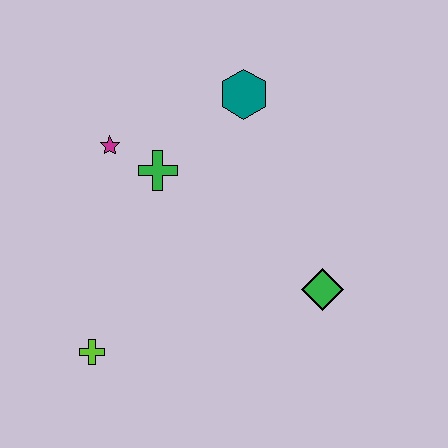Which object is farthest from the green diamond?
The magenta star is farthest from the green diamond.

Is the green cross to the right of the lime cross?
Yes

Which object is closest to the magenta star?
The green cross is closest to the magenta star.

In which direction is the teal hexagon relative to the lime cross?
The teal hexagon is above the lime cross.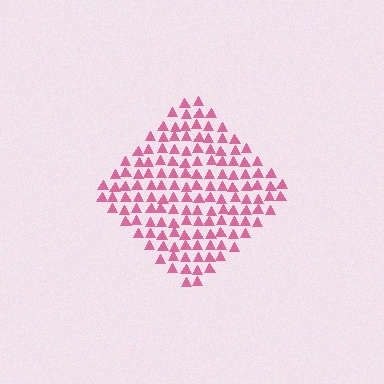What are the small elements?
The small elements are triangles.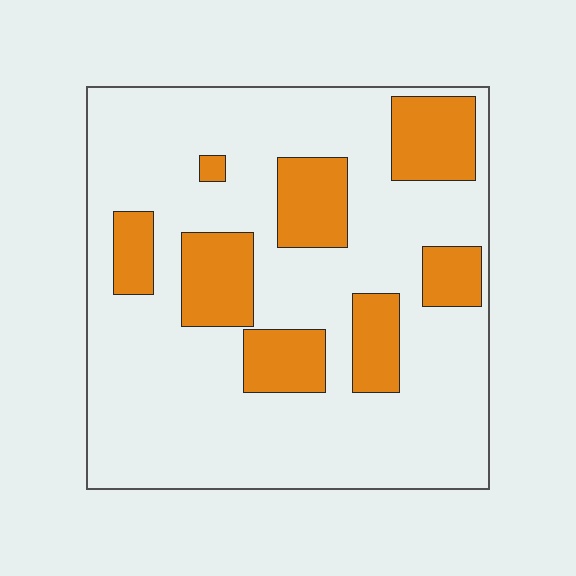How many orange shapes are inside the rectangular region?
8.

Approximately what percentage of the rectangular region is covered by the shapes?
Approximately 25%.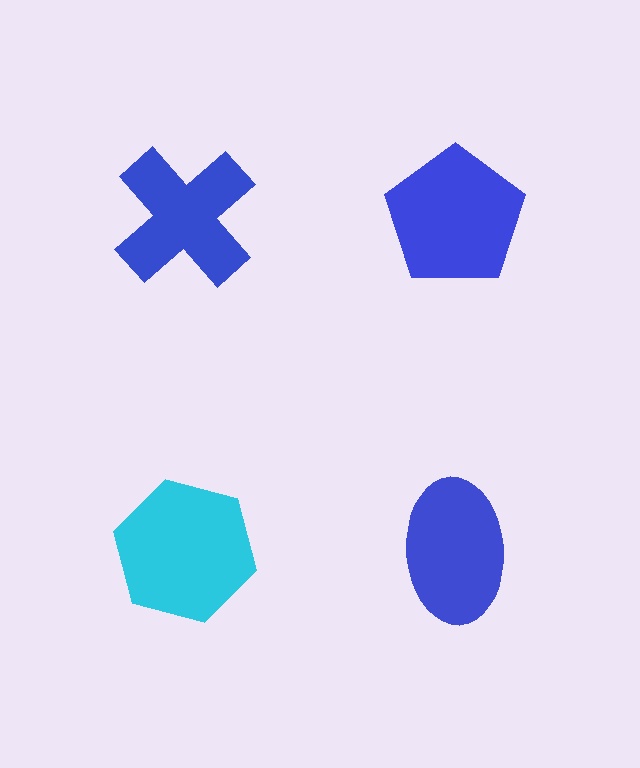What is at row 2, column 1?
A cyan hexagon.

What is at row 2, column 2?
A blue ellipse.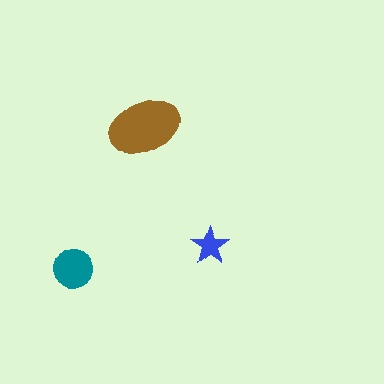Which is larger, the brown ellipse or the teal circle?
The brown ellipse.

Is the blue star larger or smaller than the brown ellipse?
Smaller.